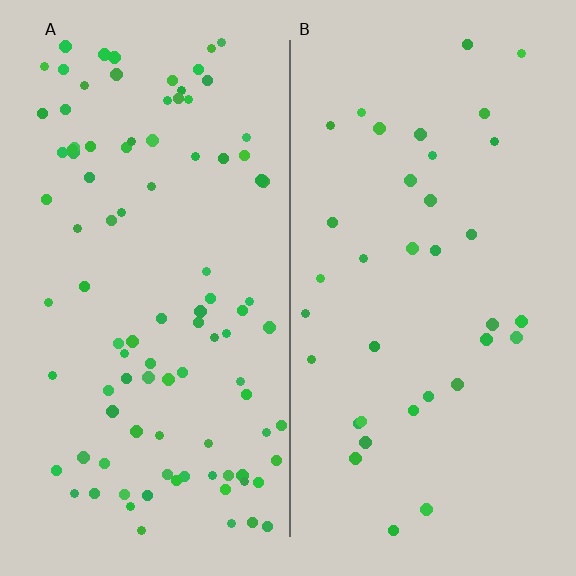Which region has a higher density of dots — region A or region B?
A (the left).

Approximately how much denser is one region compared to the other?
Approximately 2.7× — region A over region B.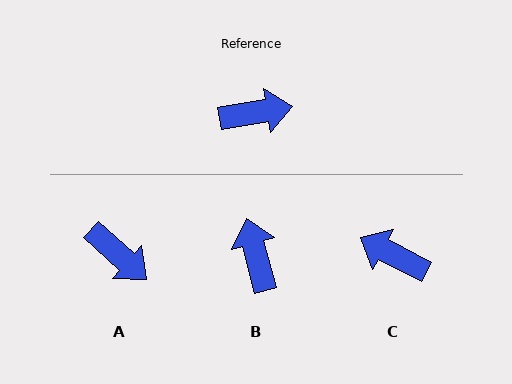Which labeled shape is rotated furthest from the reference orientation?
C, about 143 degrees away.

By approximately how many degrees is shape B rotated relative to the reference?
Approximately 95 degrees counter-clockwise.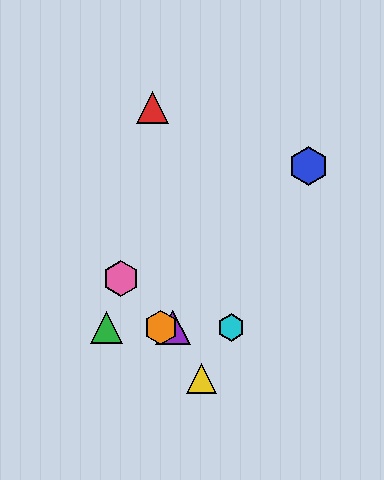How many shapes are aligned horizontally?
4 shapes (the green triangle, the purple triangle, the orange hexagon, the cyan hexagon) are aligned horizontally.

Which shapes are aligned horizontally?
The green triangle, the purple triangle, the orange hexagon, the cyan hexagon are aligned horizontally.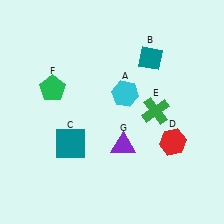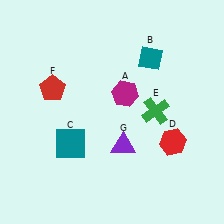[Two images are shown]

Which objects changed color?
A changed from cyan to magenta. F changed from green to red.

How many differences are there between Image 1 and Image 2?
There are 2 differences between the two images.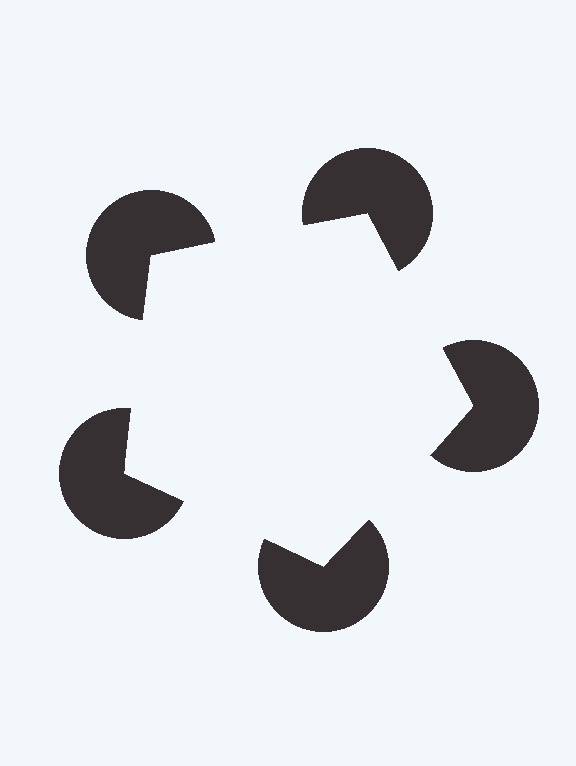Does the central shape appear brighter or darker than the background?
It typically appears slightly brighter than the background, even though no actual brightness change is drawn.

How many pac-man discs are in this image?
There are 5 — one at each vertex of the illusory pentagon.